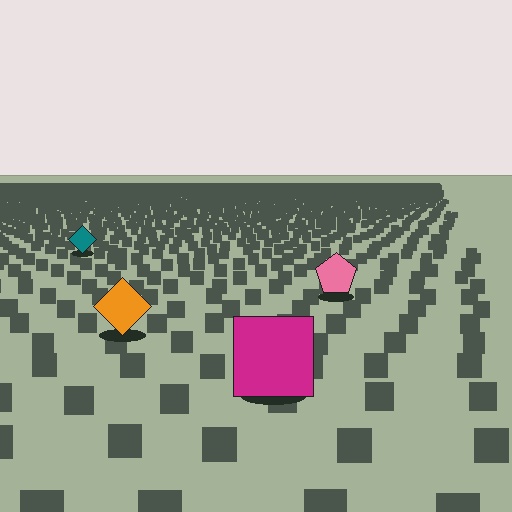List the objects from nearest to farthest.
From nearest to farthest: the magenta square, the orange diamond, the pink pentagon, the teal diamond.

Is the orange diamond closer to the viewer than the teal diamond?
Yes. The orange diamond is closer — you can tell from the texture gradient: the ground texture is coarser near it.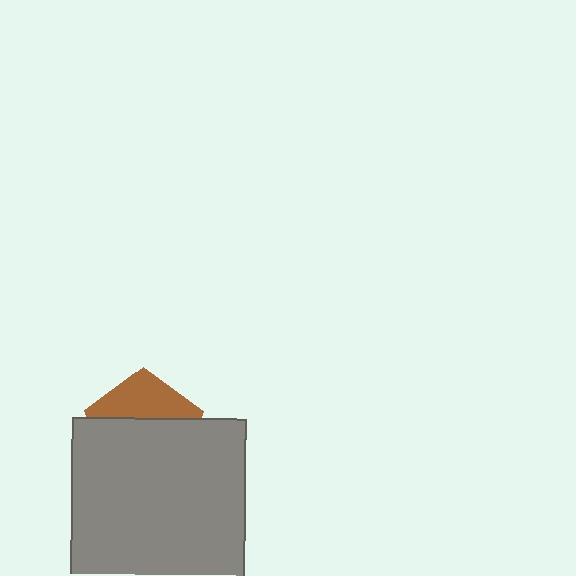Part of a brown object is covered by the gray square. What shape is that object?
It is a pentagon.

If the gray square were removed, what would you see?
You would see the complete brown pentagon.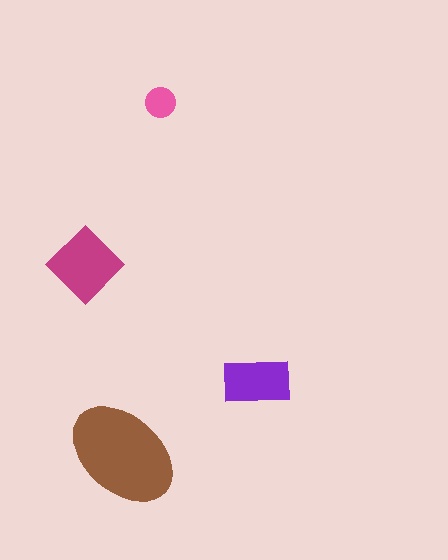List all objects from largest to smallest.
The brown ellipse, the magenta diamond, the purple rectangle, the pink circle.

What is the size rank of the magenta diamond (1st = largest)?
2nd.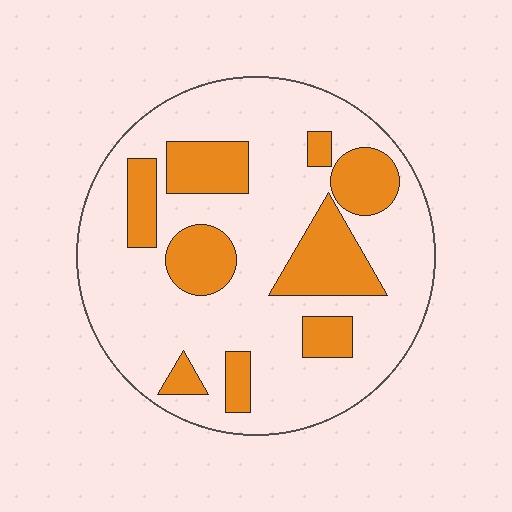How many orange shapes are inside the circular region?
9.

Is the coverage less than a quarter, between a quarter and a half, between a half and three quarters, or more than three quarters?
Between a quarter and a half.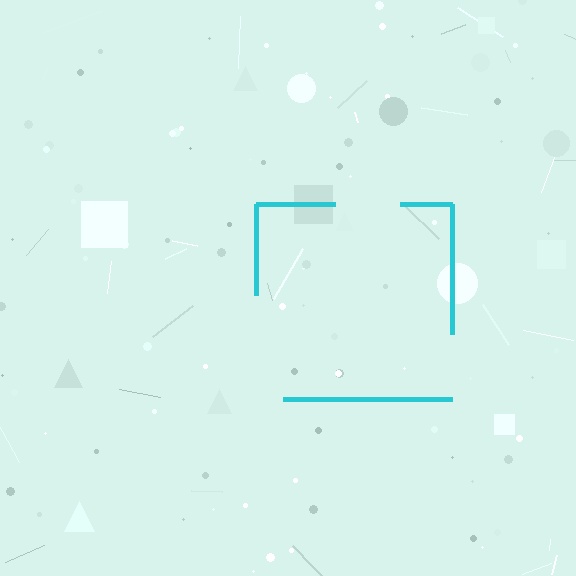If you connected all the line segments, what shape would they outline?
They would outline a square.